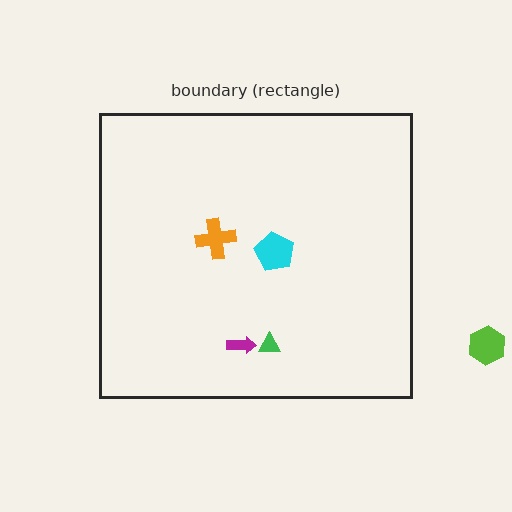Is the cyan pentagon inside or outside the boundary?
Inside.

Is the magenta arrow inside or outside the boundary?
Inside.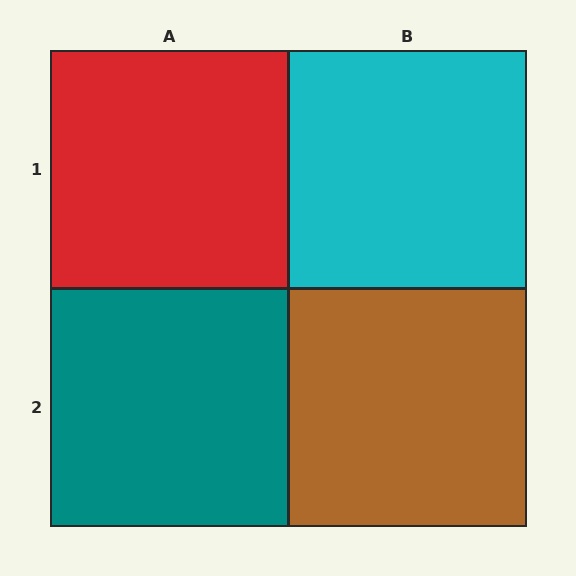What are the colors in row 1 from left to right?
Red, cyan.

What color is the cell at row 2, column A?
Teal.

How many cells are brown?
1 cell is brown.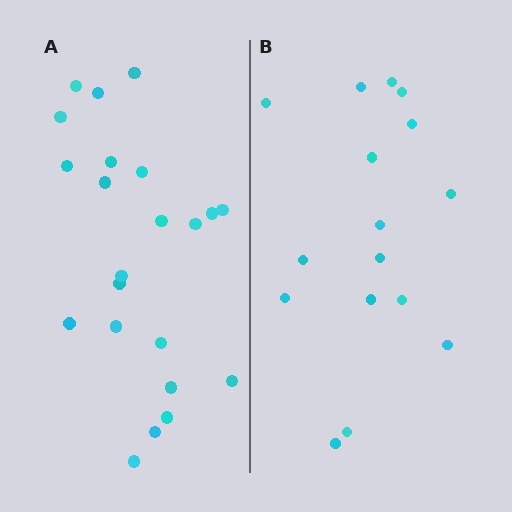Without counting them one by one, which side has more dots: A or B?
Region A (the left region) has more dots.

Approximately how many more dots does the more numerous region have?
Region A has about 6 more dots than region B.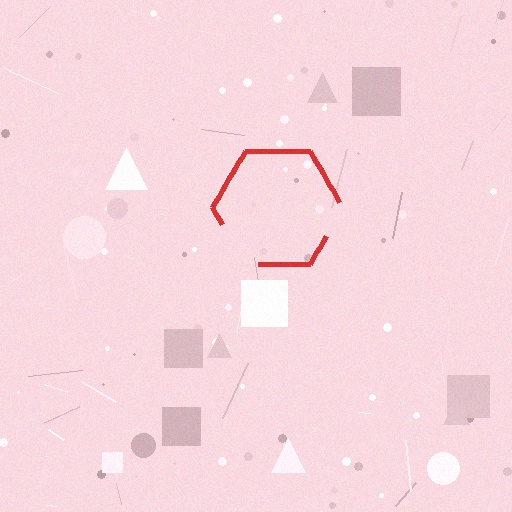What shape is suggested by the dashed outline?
The dashed outline suggests a hexagon.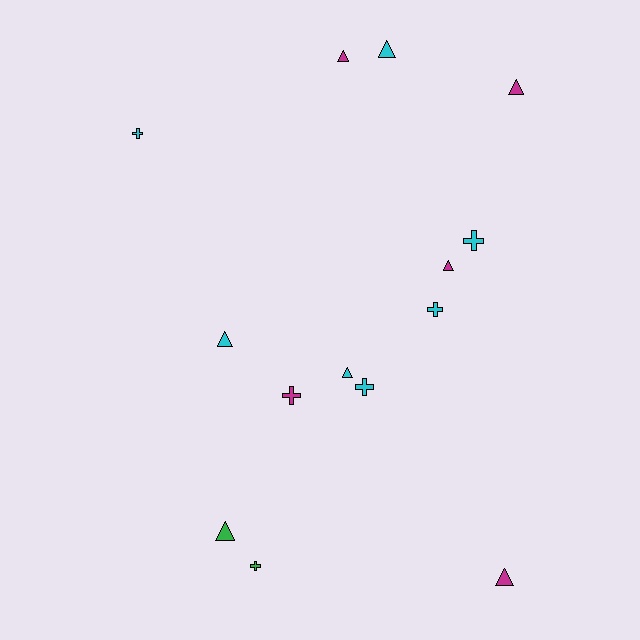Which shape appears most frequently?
Triangle, with 8 objects.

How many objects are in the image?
There are 14 objects.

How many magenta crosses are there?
There is 1 magenta cross.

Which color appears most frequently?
Cyan, with 7 objects.